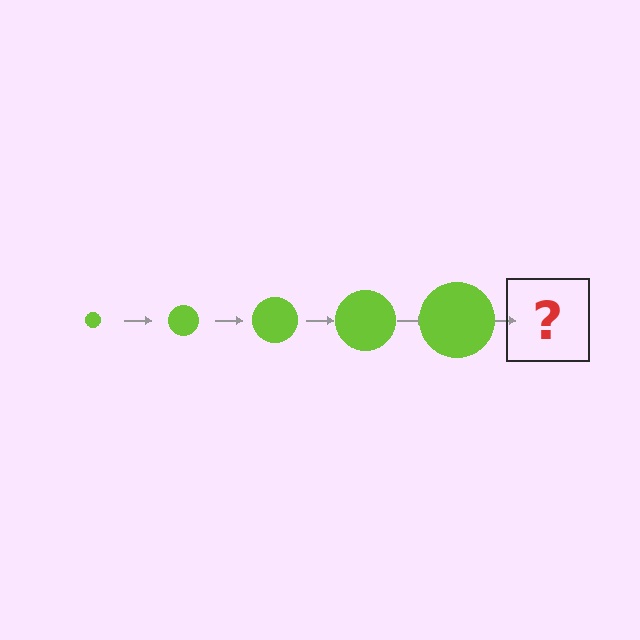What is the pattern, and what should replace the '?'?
The pattern is that the circle gets progressively larger each step. The '?' should be a lime circle, larger than the previous one.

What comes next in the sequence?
The next element should be a lime circle, larger than the previous one.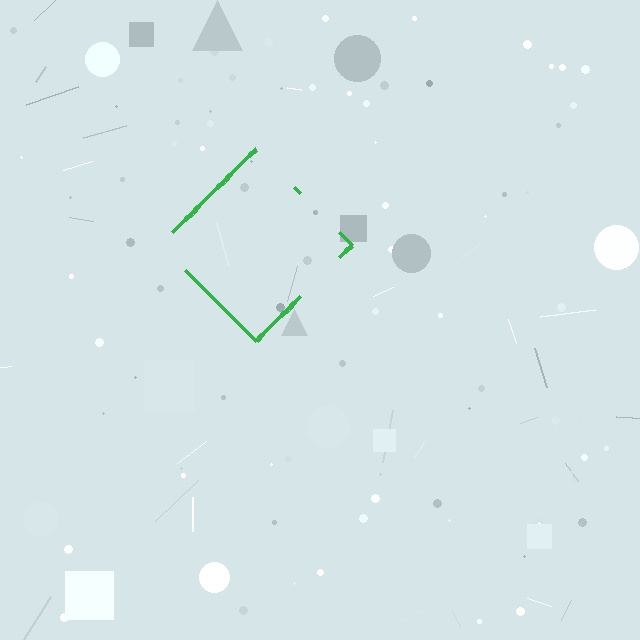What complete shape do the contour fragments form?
The contour fragments form a diamond.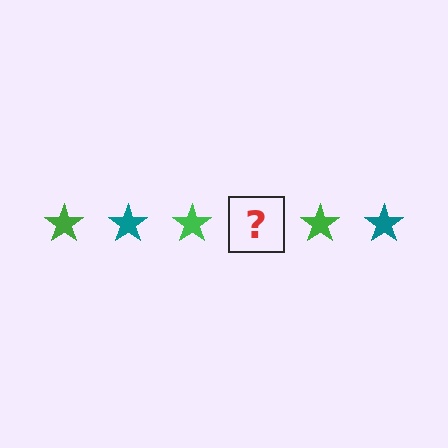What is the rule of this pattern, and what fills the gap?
The rule is that the pattern cycles through green, teal stars. The gap should be filled with a teal star.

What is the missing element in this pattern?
The missing element is a teal star.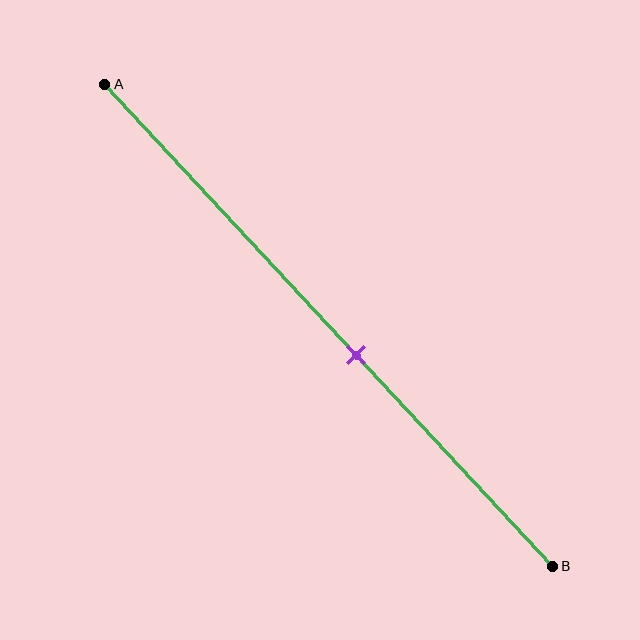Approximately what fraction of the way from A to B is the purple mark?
The purple mark is approximately 55% of the way from A to B.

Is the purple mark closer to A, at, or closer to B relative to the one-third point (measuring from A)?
The purple mark is closer to point B than the one-third point of segment AB.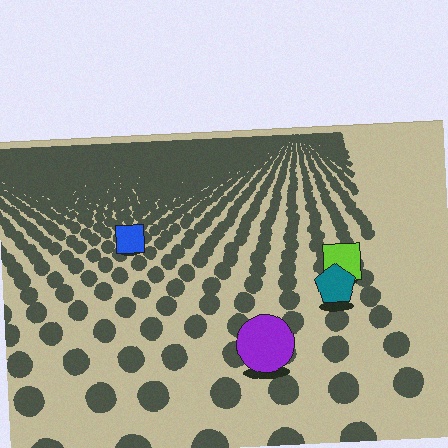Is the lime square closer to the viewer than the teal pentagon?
No. The teal pentagon is closer — you can tell from the texture gradient: the ground texture is coarser near it.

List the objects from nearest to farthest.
From nearest to farthest: the purple circle, the teal pentagon, the lime square, the blue square.